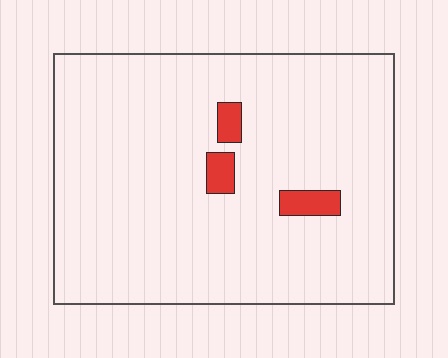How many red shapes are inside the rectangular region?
3.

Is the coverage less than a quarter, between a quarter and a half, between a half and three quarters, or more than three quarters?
Less than a quarter.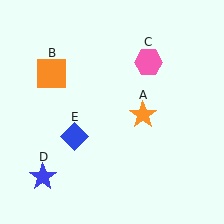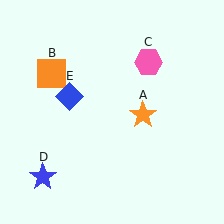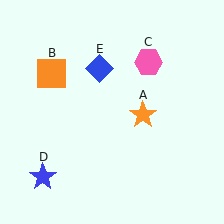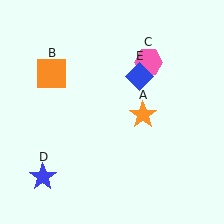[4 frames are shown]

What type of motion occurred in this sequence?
The blue diamond (object E) rotated clockwise around the center of the scene.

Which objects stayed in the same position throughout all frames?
Orange star (object A) and orange square (object B) and pink hexagon (object C) and blue star (object D) remained stationary.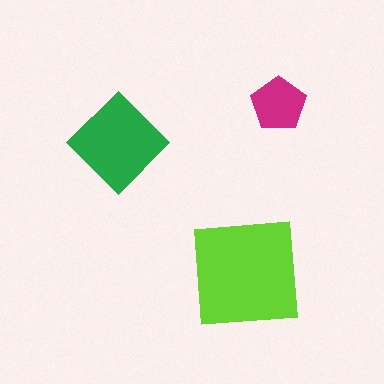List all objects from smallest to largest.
The magenta pentagon, the green diamond, the lime square.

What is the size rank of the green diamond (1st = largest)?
2nd.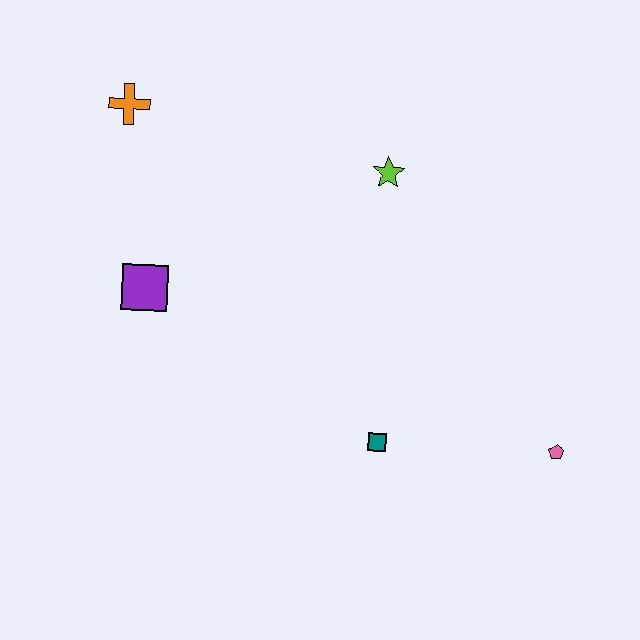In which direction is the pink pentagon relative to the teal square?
The pink pentagon is to the right of the teal square.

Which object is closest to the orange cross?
The purple square is closest to the orange cross.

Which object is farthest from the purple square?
The pink pentagon is farthest from the purple square.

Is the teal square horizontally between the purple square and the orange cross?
No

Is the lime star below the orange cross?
Yes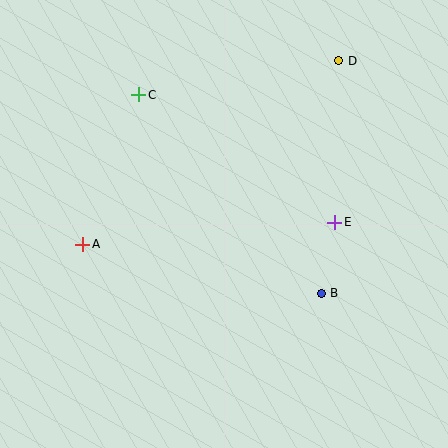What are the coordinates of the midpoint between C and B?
The midpoint between C and B is at (230, 194).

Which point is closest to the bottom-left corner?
Point A is closest to the bottom-left corner.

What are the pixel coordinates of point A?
Point A is at (83, 244).